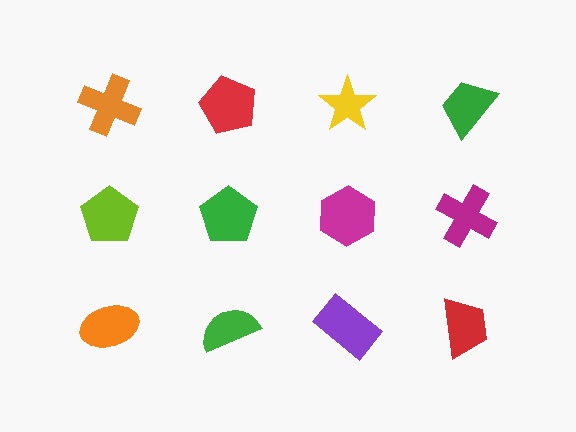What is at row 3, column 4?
A red trapezoid.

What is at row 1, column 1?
An orange cross.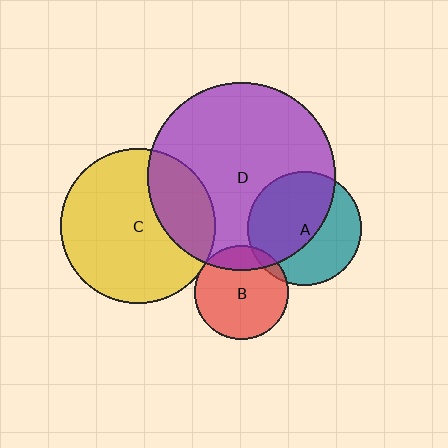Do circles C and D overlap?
Yes.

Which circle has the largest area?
Circle D (purple).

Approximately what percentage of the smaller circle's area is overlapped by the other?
Approximately 25%.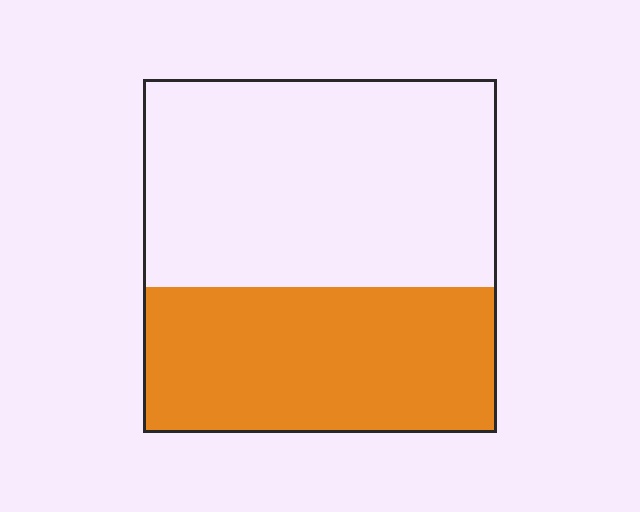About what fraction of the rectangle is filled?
About two fifths (2/5).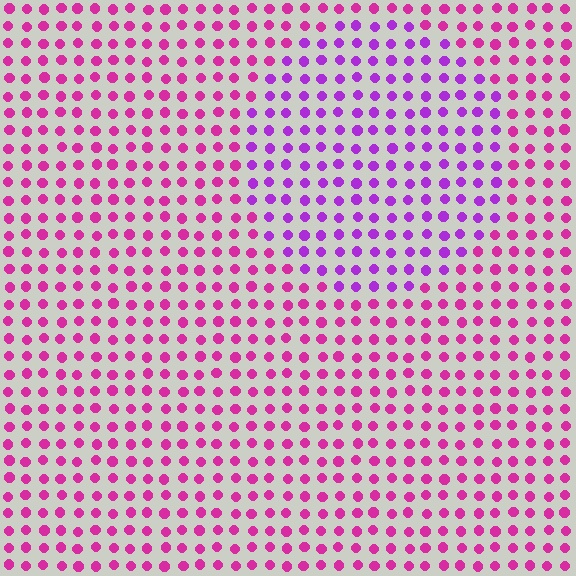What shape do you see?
I see a circle.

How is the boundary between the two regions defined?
The boundary is defined purely by a slight shift in hue (about 34 degrees). Spacing, size, and orientation are identical on both sides.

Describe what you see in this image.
The image is filled with small magenta elements in a uniform arrangement. A circle-shaped region is visible where the elements are tinted to a slightly different hue, forming a subtle color boundary.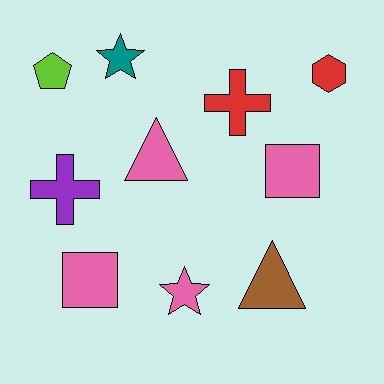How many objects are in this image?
There are 10 objects.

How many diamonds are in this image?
There are no diamonds.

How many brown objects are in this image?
There is 1 brown object.